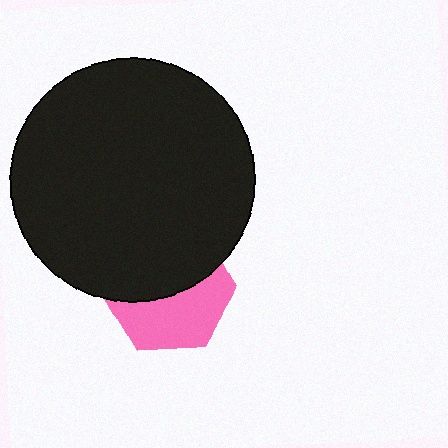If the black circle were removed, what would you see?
You would see the complete pink hexagon.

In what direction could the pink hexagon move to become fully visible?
The pink hexagon could move down. That would shift it out from behind the black circle entirely.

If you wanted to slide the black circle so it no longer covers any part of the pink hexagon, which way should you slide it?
Slide it up — that is the most direct way to separate the two shapes.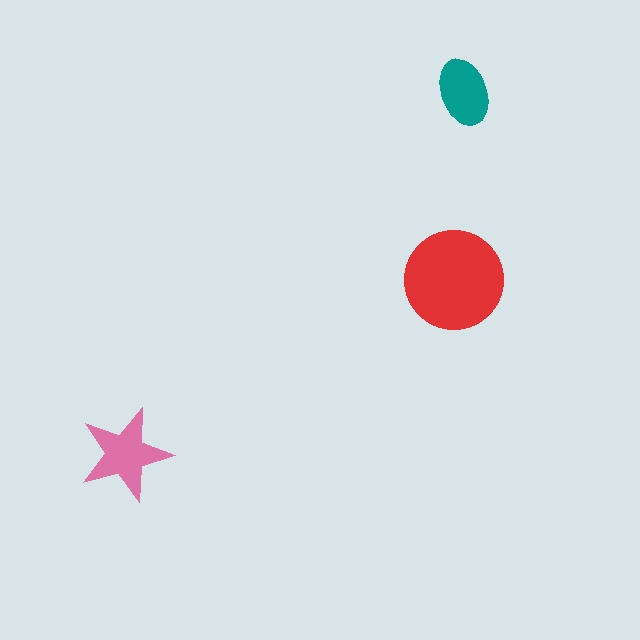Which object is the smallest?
The teal ellipse.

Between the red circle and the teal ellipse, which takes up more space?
The red circle.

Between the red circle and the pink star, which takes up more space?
The red circle.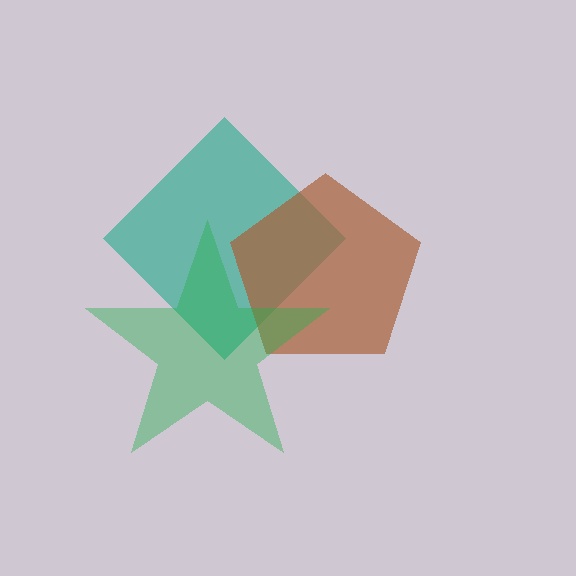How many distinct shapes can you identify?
There are 3 distinct shapes: a teal diamond, a brown pentagon, a green star.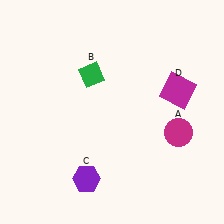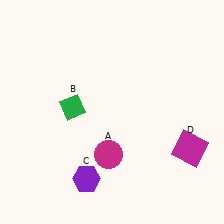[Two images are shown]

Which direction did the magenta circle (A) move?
The magenta circle (A) moved left.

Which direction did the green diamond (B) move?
The green diamond (B) moved down.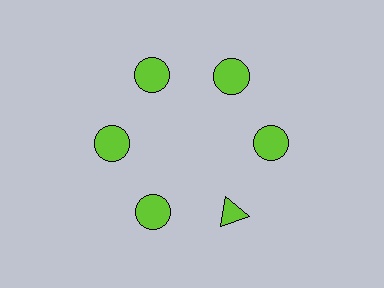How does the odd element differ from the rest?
It has a different shape: triangle instead of circle.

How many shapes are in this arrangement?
There are 6 shapes arranged in a ring pattern.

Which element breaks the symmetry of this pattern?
The lime triangle at roughly the 5 o'clock position breaks the symmetry. All other shapes are lime circles.